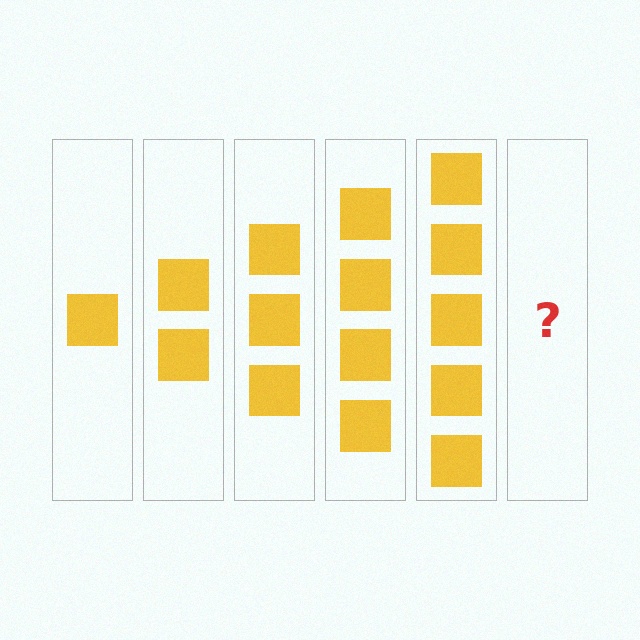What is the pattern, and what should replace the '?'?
The pattern is that each step adds one more square. The '?' should be 6 squares.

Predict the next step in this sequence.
The next step is 6 squares.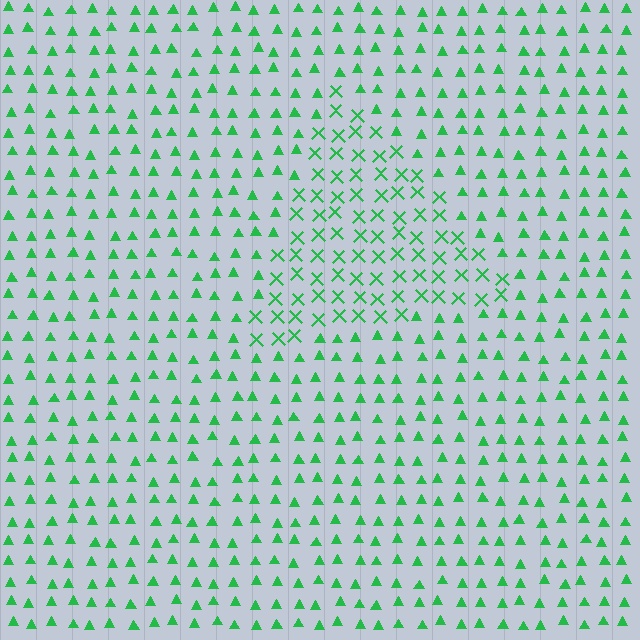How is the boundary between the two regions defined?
The boundary is defined by a change in element shape: X marks inside vs. triangles outside. All elements share the same color and spacing.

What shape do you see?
I see a triangle.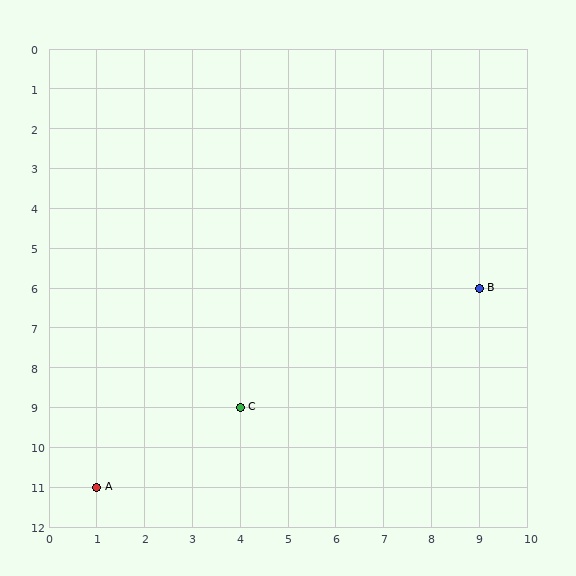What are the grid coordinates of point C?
Point C is at grid coordinates (4, 9).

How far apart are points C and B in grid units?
Points C and B are 5 columns and 3 rows apart (about 5.8 grid units diagonally).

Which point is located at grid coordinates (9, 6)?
Point B is at (9, 6).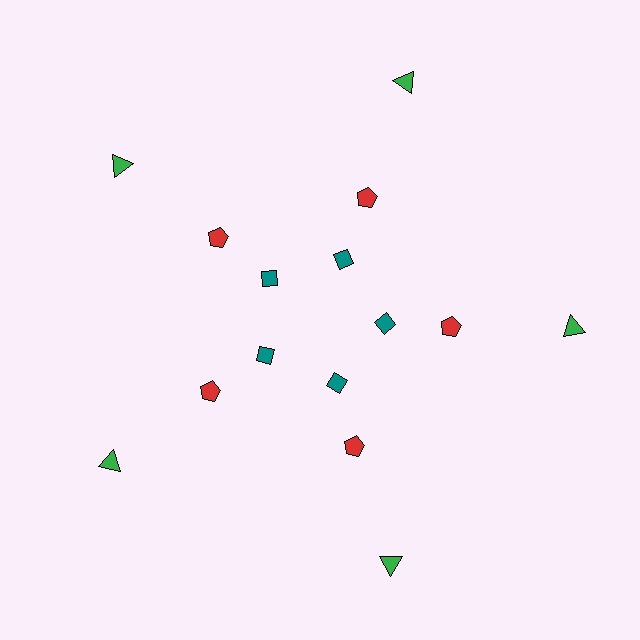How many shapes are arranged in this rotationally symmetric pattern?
There are 15 shapes, arranged in 5 groups of 3.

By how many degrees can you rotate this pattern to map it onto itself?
The pattern maps onto itself every 72 degrees of rotation.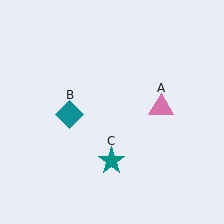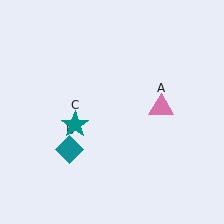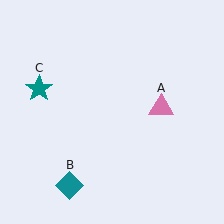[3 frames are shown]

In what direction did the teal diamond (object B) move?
The teal diamond (object B) moved down.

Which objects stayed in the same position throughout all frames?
Pink triangle (object A) remained stationary.